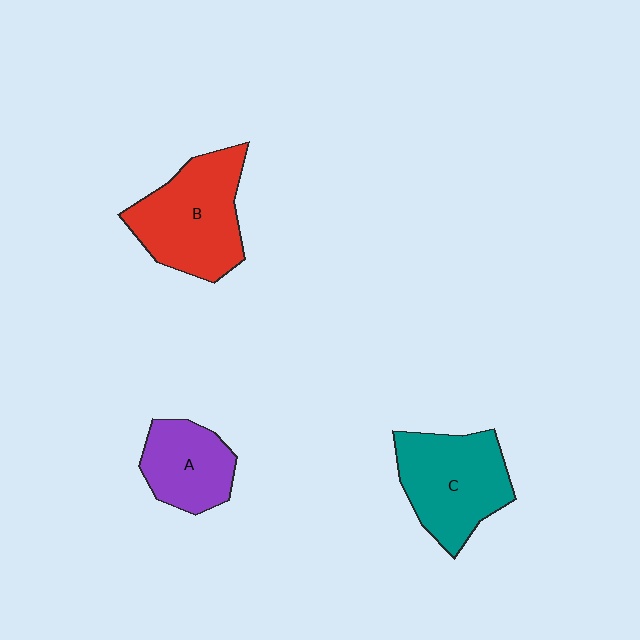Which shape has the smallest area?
Shape A (purple).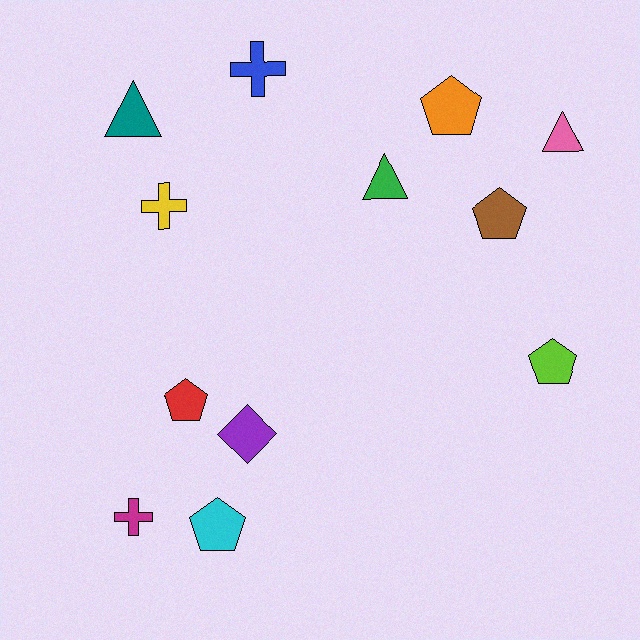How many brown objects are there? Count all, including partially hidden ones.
There is 1 brown object.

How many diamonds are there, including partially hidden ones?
There is 1 diamond.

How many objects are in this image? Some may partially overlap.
There are 12 objects.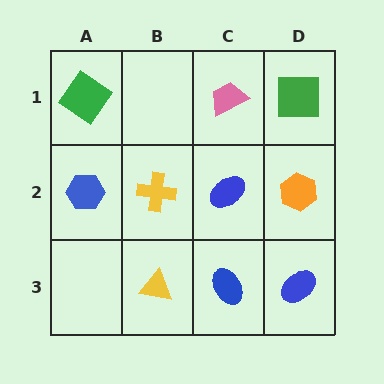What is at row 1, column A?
A green diamond.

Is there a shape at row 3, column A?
No, that cell is empty.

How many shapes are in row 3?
3 shapes.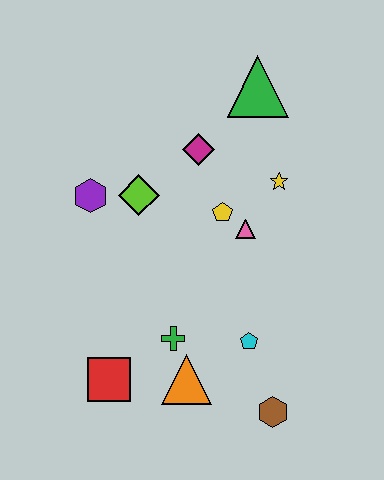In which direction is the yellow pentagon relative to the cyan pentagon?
The yellow pentagon is above the cyan pentagon.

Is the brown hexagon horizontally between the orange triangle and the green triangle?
No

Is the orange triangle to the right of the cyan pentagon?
No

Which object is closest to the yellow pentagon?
The pink triangle is closest to the yellow pentagon.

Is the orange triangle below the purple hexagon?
Yes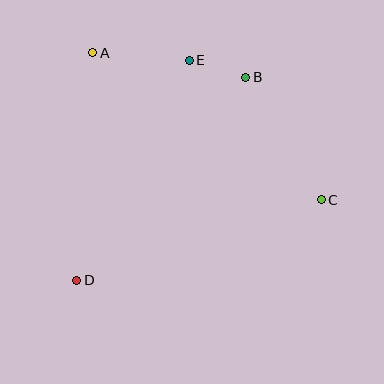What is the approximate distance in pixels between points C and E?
The distance between C and E is approximately 192 pixels.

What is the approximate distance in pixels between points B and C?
The distance between B and C is approximately 144 pixels.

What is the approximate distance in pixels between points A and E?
The distance between A and E is approximately 97 pixels.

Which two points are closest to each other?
Points B and E are closest to each other.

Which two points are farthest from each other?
Points A and C are farthest from each other.